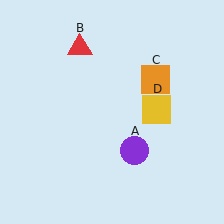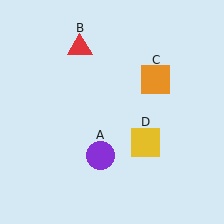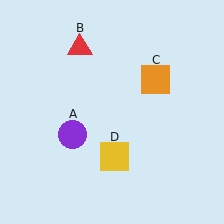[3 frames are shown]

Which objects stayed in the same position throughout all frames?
Red triangle (object B) and orange square (object C) remained stationary.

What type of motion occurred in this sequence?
The purple circle (object A), yellow square (object D) rotated clockwise around the center of the scene.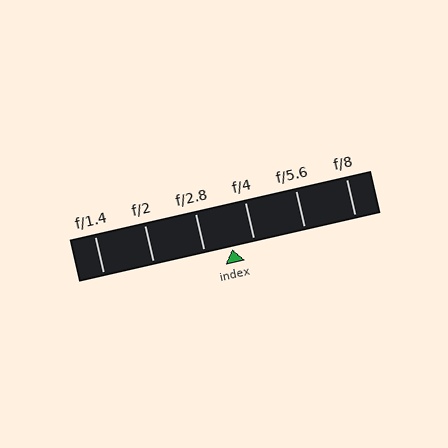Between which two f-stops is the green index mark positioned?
The index mark is between f/2.8 and f/4.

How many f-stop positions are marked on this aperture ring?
There are 6 f-stop positions marked.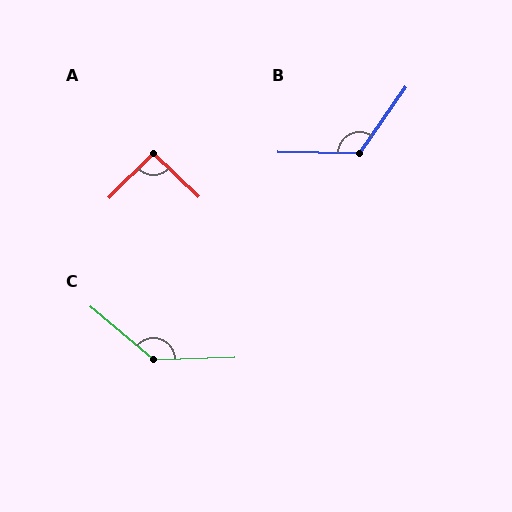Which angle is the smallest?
A, at approximately 92 degrees.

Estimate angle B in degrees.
Approximately 124 degrees.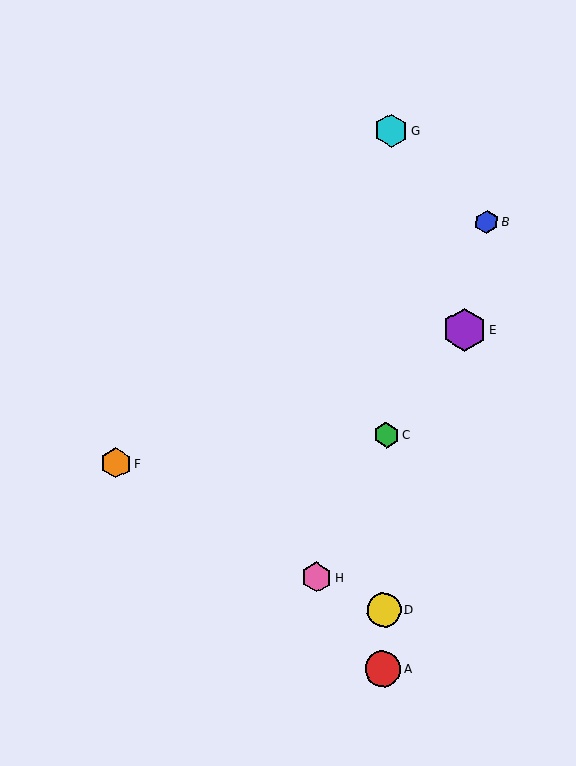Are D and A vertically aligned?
Yes, both are at x≈384.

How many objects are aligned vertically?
4 objects (A, C, D, G) are aligned vertically.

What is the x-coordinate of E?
Object E is at x≈464.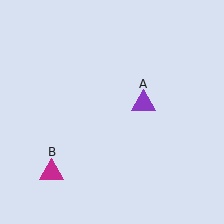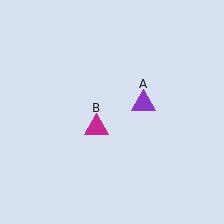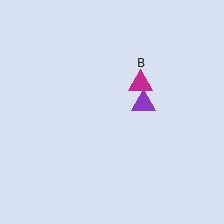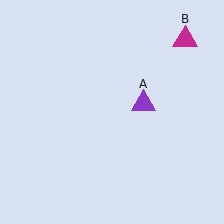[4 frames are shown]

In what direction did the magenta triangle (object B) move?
The magenta triangle (object B) moved up and to the right.